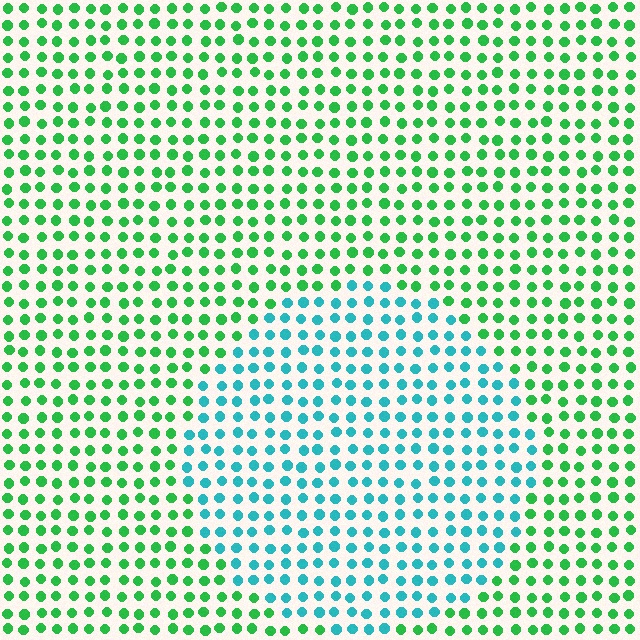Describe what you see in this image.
The image is filled with small green elements in a uniform arrangement. A circle-shaped region is visible where the elements are tinted to a slightly different hue, forming a subtle color boundary.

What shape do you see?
I see a circle.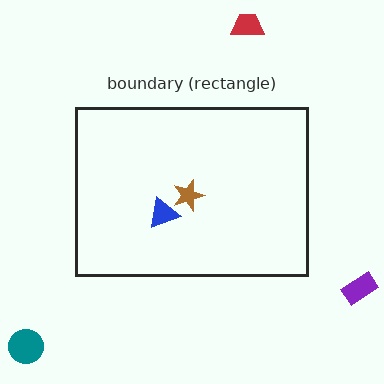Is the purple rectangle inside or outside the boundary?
Outside.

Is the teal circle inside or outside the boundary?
Outside.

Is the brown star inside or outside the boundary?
Inside.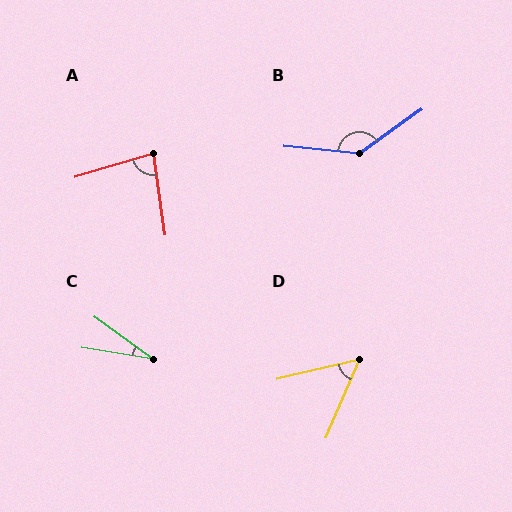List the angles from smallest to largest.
C (27°), D (54°), A (82°), B (139°).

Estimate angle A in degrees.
Approximately 82 degrees.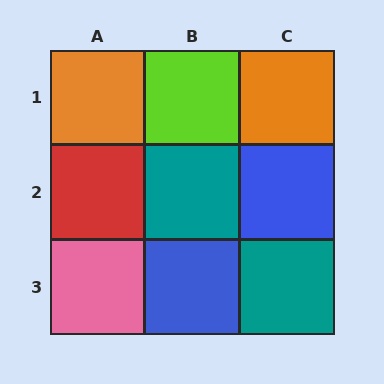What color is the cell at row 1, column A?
Orange.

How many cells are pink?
1 cell is pink.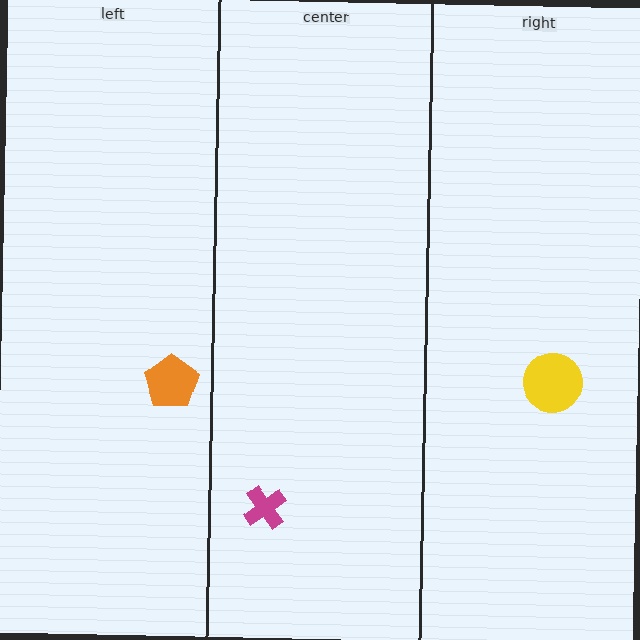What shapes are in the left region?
The orange pentagon.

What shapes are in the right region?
The yellow circle.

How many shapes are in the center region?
1.